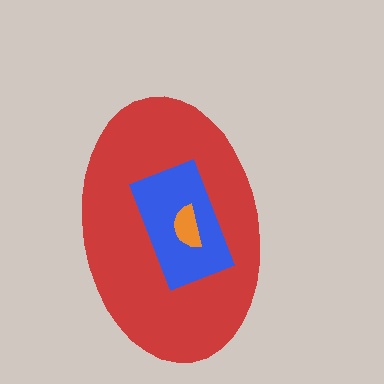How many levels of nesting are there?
3.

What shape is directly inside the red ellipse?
The blue rectangle.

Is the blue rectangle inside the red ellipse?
Yes.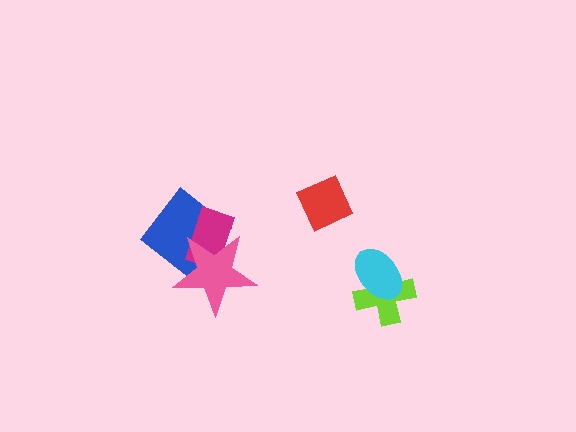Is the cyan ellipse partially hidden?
No, no other shape covers it.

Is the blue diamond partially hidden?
Yes, it is partially covered by another shape.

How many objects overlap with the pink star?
2 objects overlap with the pink star.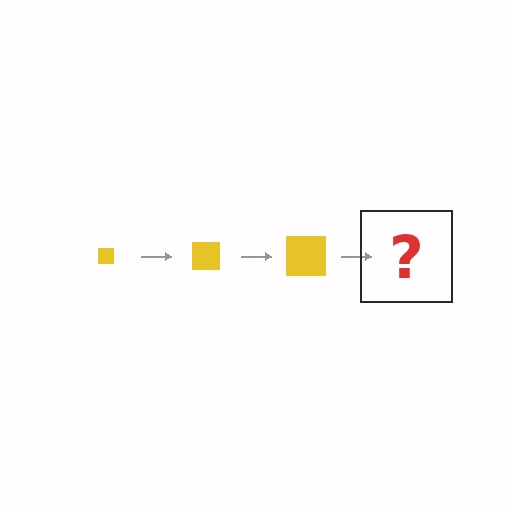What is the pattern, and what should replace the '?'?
The pattern is that the square gets progressively larger each step. The '?' should be a yellow square, larger than the previous one.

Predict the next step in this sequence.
The next step is a yellow square, larger than the previous one.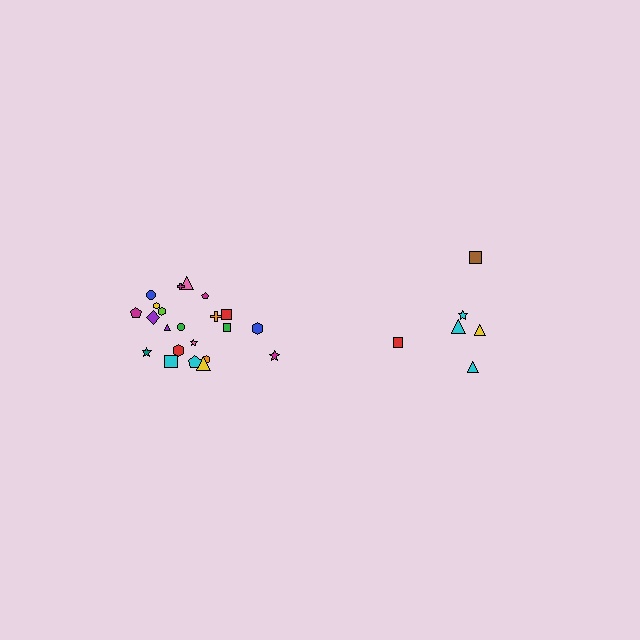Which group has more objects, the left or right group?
The left group.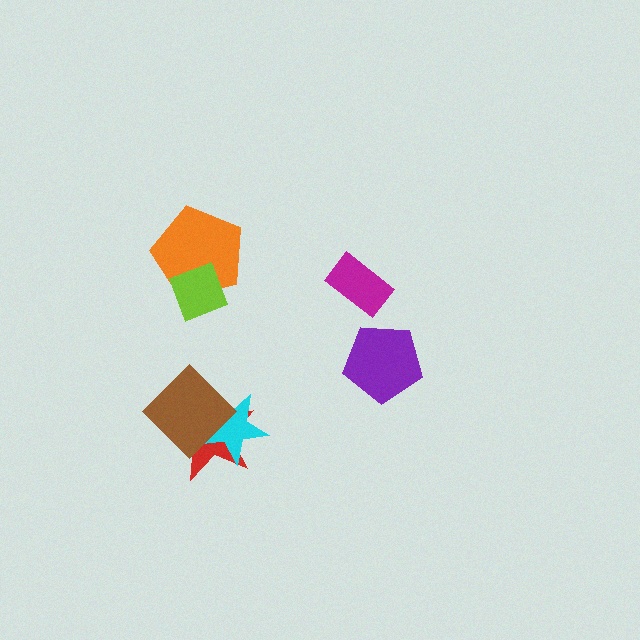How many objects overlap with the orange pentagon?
1 object overlaps with the orange pentagon.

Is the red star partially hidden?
Yes, it is partially covered by another shape.